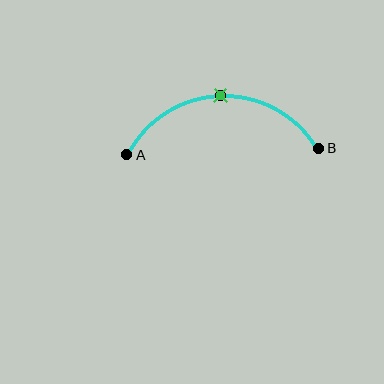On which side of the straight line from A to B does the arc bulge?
The arc bulges above the straight line connecting A and B.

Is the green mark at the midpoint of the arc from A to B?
Yes. The green mark lies on the arc at equal arc-length from both A and B — it is the arc midpoint.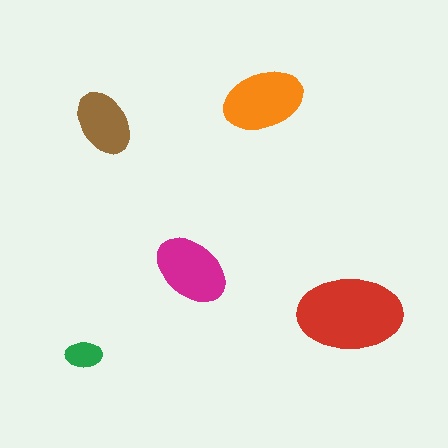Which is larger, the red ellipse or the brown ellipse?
The red one.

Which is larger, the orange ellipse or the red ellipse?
The red one.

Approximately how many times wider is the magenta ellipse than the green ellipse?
About 2 times wider.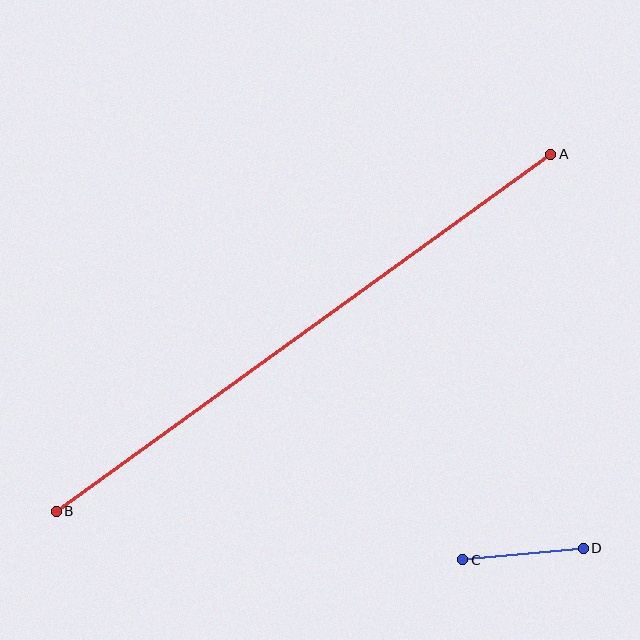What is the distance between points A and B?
The distance is approximately 610 pixels.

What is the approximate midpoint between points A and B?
The midpoint is at approximately (304, 333) pixels.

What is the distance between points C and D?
The distance is approximately 121 pixels.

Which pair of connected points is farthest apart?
Points A and B are farthest apart.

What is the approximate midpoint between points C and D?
The midpoint is at approximately (523, 554) pixels.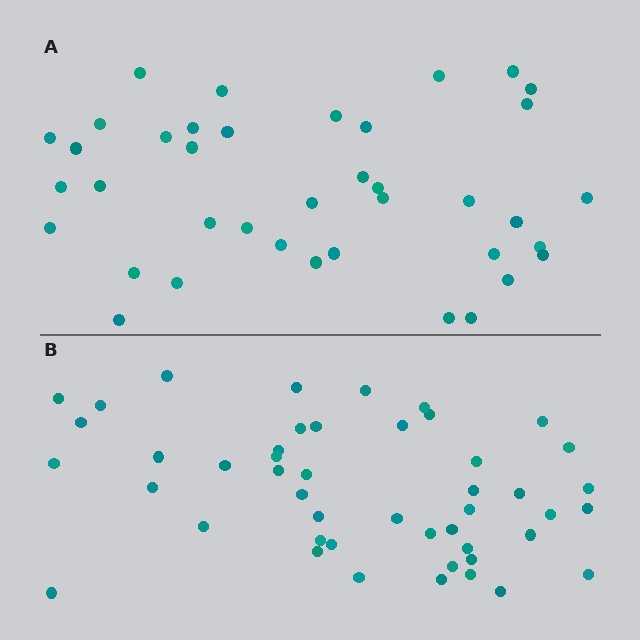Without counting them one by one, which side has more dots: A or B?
Region B (the bottom region) has more dots.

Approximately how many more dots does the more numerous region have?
Region B has roughly 8 or so more dots than region A.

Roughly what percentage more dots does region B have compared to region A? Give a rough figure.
About 20% more.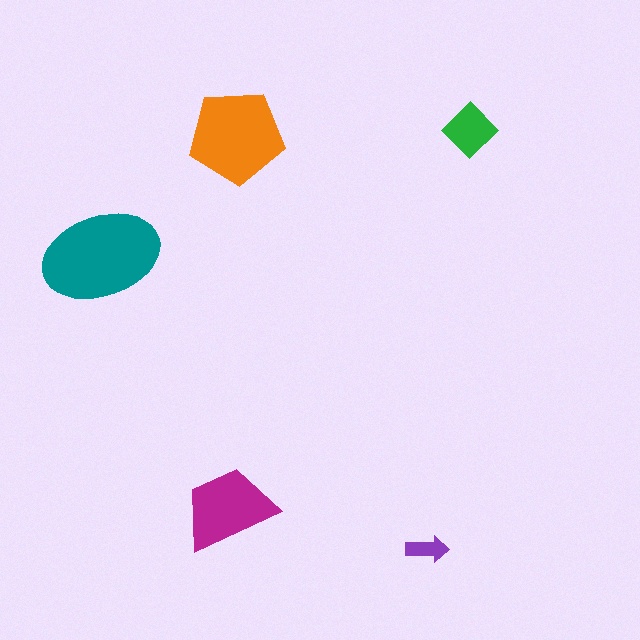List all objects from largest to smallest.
The teal ellipse, the orange pentagon, the magenta trapezoid, the green diamond, the purple arrow.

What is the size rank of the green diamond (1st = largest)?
4th.